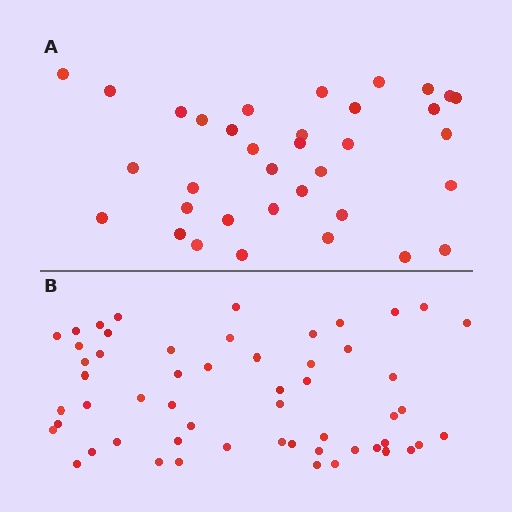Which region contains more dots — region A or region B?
Region B (the bottom region) has more dots.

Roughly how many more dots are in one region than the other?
Region B has approximately 20 more dots than region A.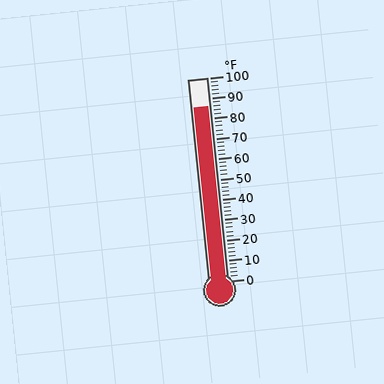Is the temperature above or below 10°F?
The temperature is above 10°F.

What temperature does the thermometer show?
The thermometer shows approximately 86°F.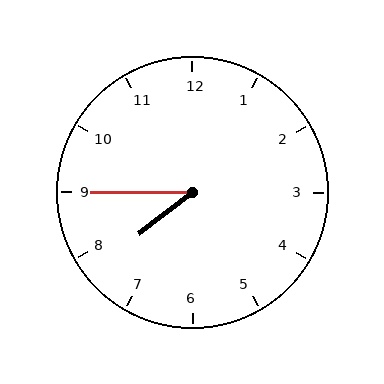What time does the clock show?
7:45.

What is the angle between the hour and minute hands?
Approximately 38 degrees.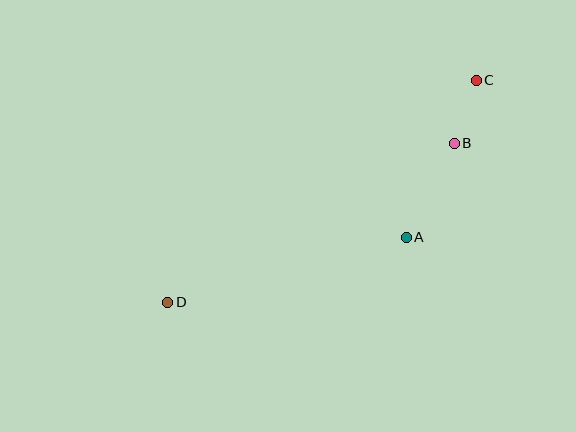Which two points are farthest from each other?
Points C and D are farthest from each other.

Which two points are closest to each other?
Points B and C are closest to each other.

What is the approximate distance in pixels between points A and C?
The distance between A and C is approximately 172 pixels.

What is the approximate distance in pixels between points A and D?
The distance between A and D is approximately 248 pixels.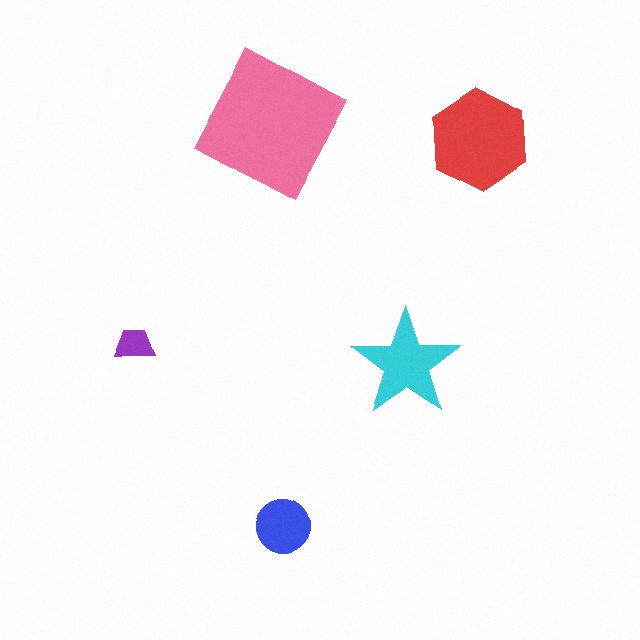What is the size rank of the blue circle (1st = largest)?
4th.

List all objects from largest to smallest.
The pink square, the red hexagon, the cyan star, the blue circle, the purple trapezoid.